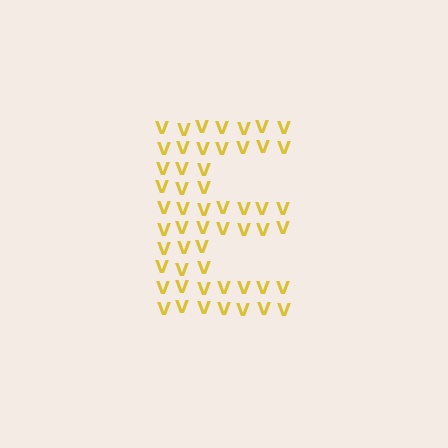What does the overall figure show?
The overall figure shows the letter E.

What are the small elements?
The small elements are letter V's.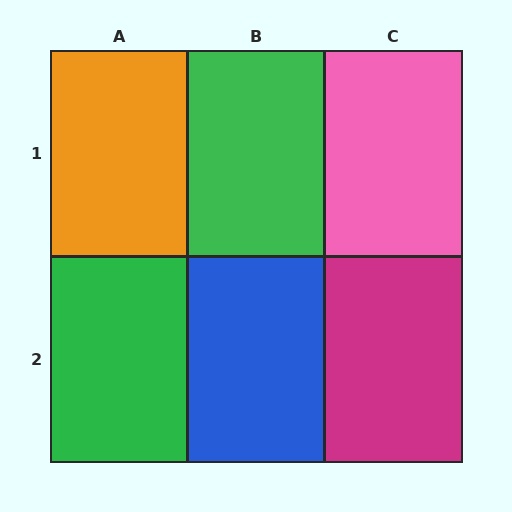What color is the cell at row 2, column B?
Blue.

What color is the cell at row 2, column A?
Green.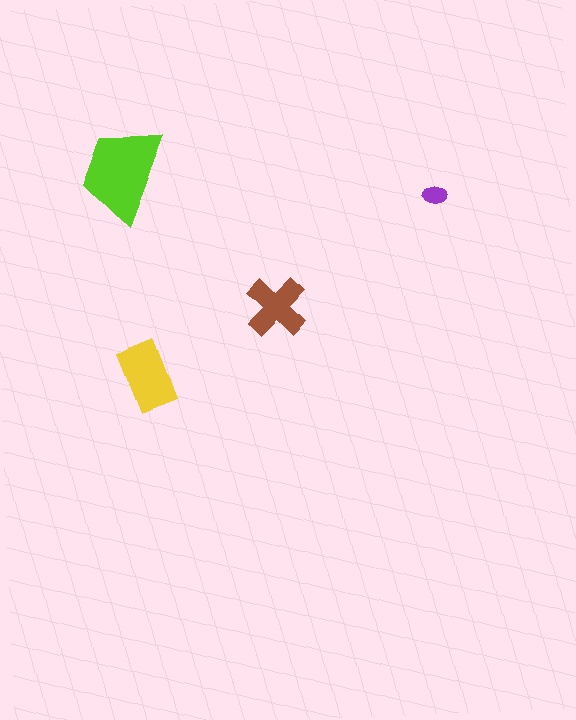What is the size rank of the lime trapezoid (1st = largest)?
1st.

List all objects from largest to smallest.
The lime trapezoid, the yellow rectangle, the brown cross, the purple ellipse.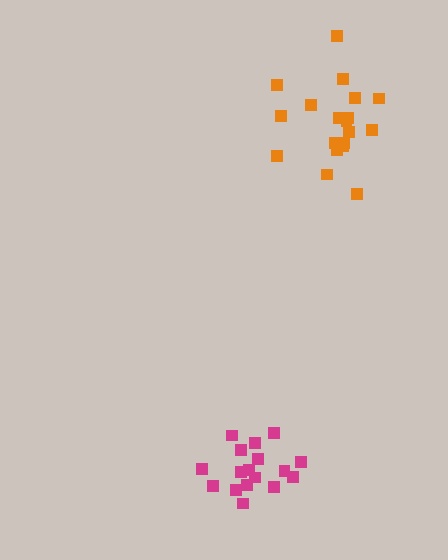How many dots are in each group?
Group 1: 19 dots, Group 2: 17 dots (36 total).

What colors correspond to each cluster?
The clusters are colored: orange, magenta.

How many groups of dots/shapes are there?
There are 2 groups.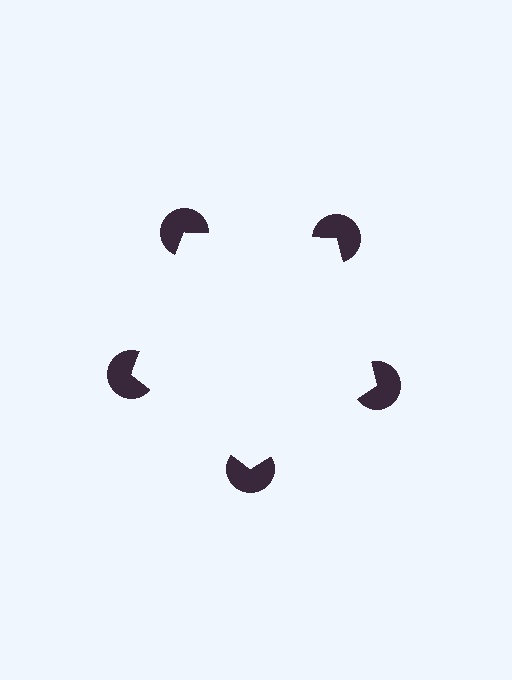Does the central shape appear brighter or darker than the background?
It typically appears slightly brighter than the background, even though no actual brightness change is drawn.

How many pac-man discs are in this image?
There are 5 — one at each vertex of the illusory pentagon.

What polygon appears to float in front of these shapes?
An illusory pentagon — its edges are inferred from the aligned wedge cuts in the pac-man discs, not physically drawn.